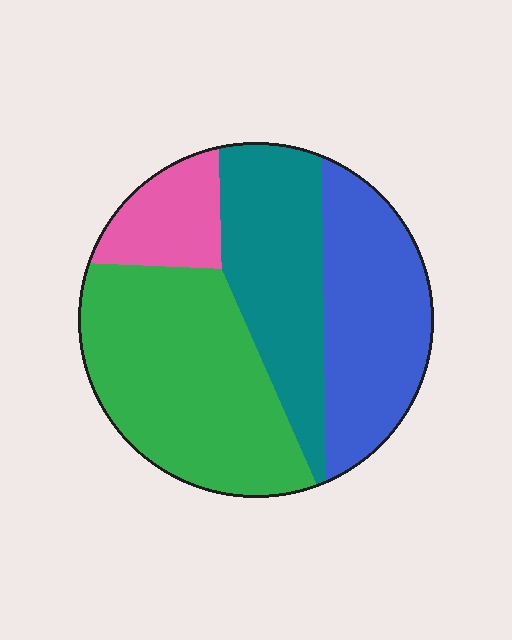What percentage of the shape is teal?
Teal covers about 25% of the shape.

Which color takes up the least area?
Pink, at roughly 10%.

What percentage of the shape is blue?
Blue covers roughly 25% of the shape.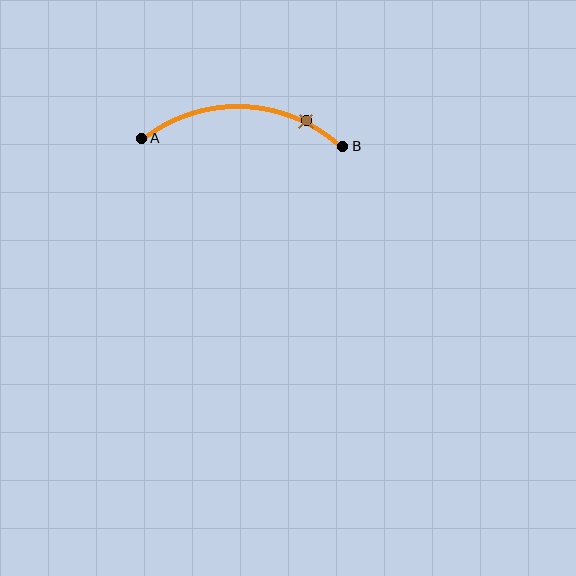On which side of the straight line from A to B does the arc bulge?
The arc bulges above the straight line connecting A and B.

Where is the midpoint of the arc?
The arc midpoint is the point on the curve farthest from the straight line joining A and B. It sits above that line.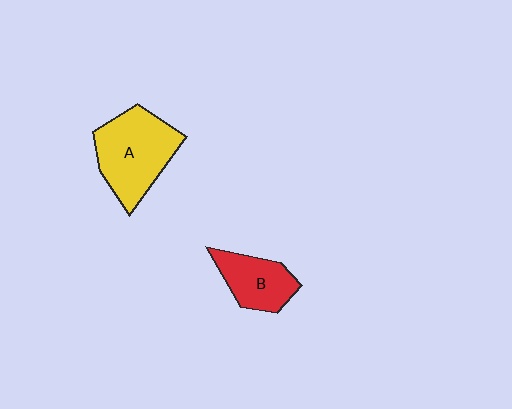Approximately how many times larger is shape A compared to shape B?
Approximately 1.6 times.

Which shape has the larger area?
Shape A (yellow).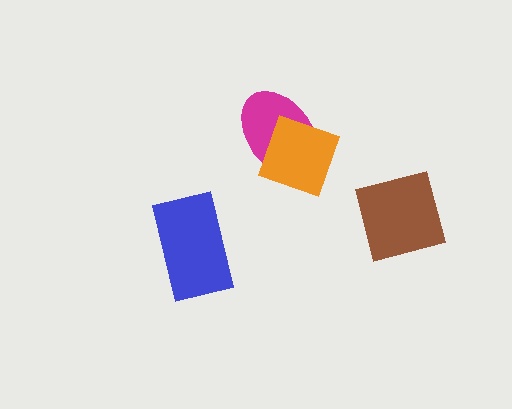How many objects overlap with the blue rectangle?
0 objects overlap with the blue rectangle.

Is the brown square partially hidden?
No, no other shape covers it.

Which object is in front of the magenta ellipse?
The orange diamond is in front of the magenta ellipse.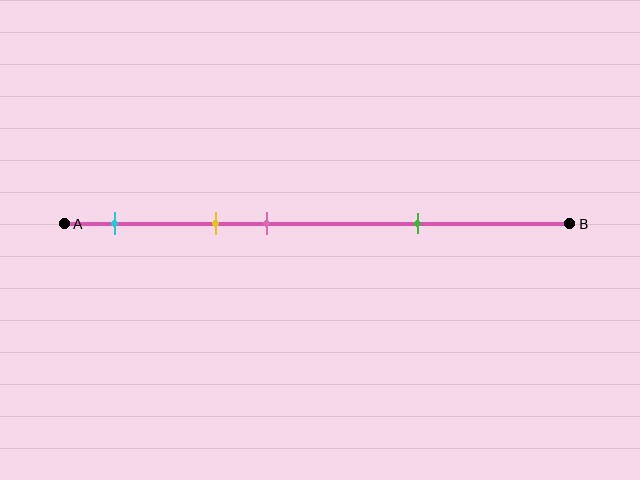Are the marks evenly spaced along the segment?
No, the marks are not evenly spaced.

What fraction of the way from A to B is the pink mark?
The pink mark is approximately 40% (0.4) of the way from A to B.